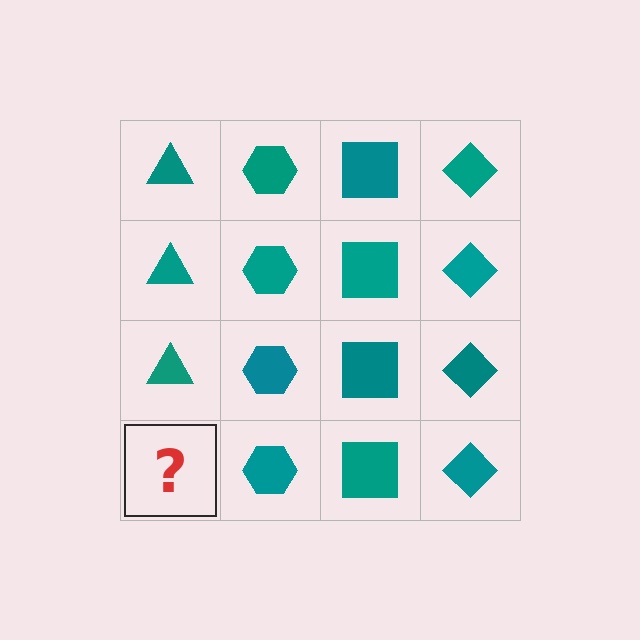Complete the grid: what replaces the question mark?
The question mark should be replaced with a teal triangle.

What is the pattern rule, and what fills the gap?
The rule is that each column has a consistent shape. The gap should be filled with a teal triangle.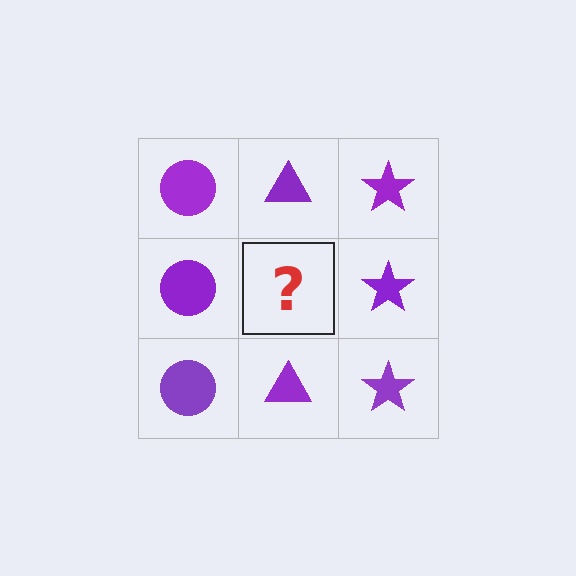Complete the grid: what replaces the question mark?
The question mark should be replaced with a purple triangle.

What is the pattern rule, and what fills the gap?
The rule is that each column has a consistent shape. The gap should be filled with a purple triangle.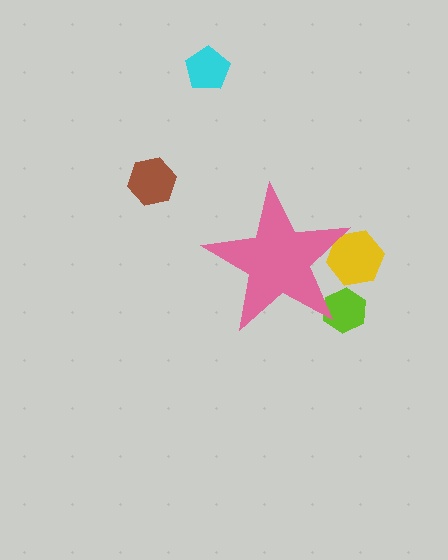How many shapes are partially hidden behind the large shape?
2 shapes are partially hidden.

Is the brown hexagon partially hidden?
No, the brown hexagon is fully visible.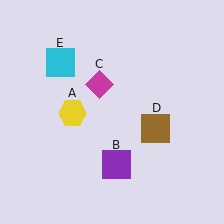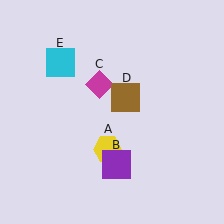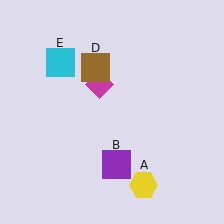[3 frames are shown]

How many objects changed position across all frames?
2 objects changed position: yellow hexagon (object A), brown square (object D).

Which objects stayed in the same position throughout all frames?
Purple square (object B) and magenta diamond (object C) and cyan square (object E) remained stationary.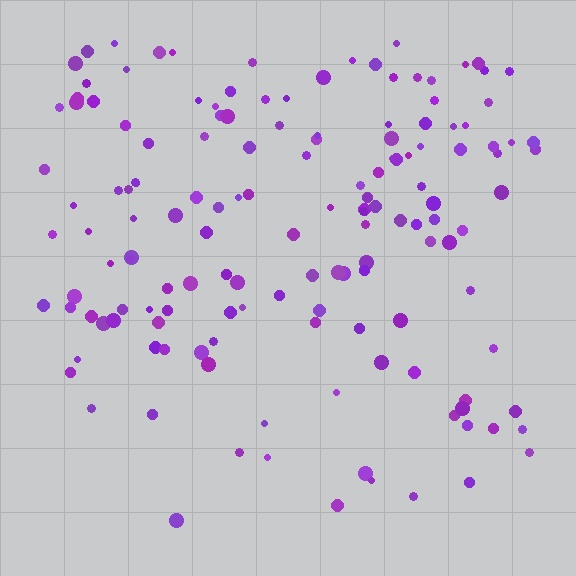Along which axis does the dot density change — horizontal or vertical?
Vertical.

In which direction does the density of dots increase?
From bottom to top, with the top side densest.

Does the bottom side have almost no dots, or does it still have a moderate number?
Still a moderate number, just noticeably fewer than the top.